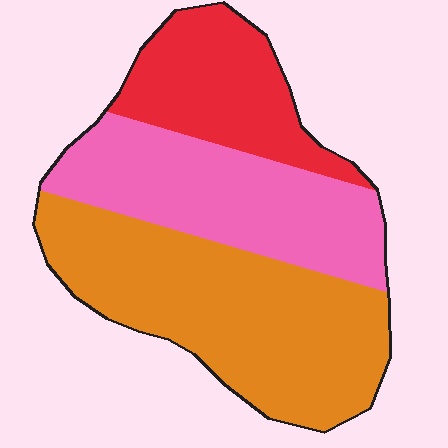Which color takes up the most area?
Orange, at roughly 45%.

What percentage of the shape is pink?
Pink covers 32% of the shape.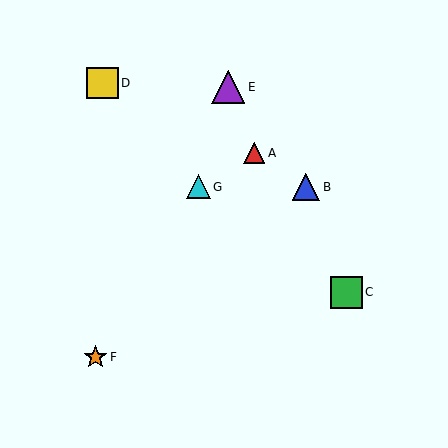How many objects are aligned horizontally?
2 objects (B, G) are aligned horizontally.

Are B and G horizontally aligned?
Yes, both are at y≈187.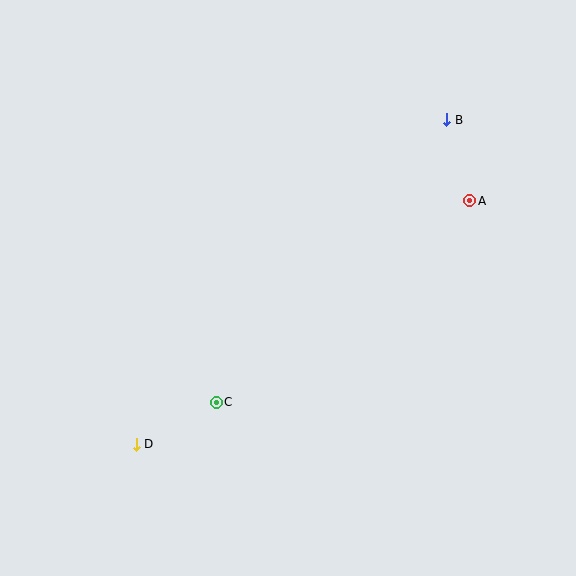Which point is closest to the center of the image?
Point C at (216, 402) is closest to the center.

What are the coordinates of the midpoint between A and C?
The midpoint between A and C is at (343, 301).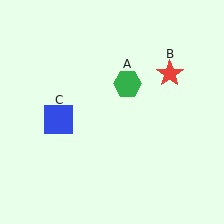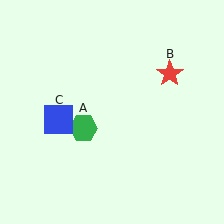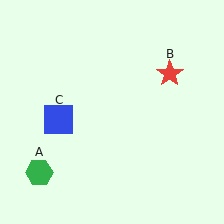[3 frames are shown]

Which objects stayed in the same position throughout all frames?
Red star (object B) and blue square (object C) remained stationary.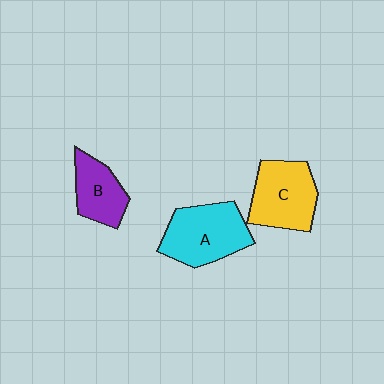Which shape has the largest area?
Shape A (cyan).